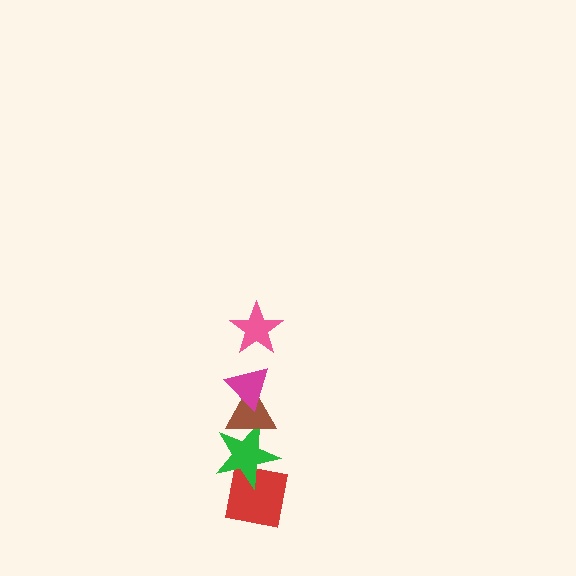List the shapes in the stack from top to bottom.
From top to bottom: the pink star, the magenta triangle, the brown triangle, the green star, the red square.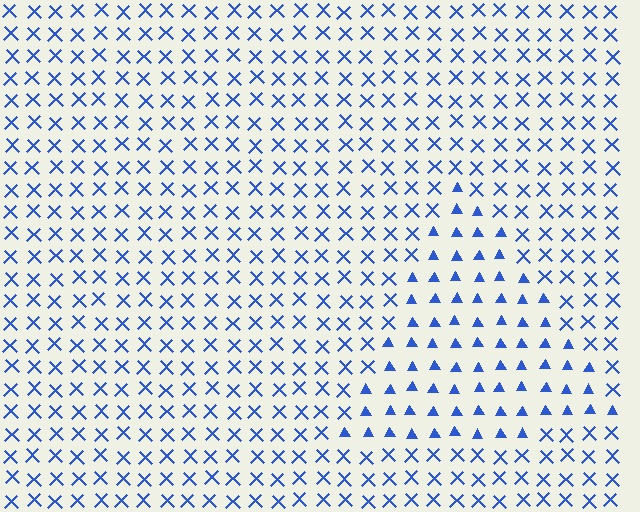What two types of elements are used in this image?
The image uses triangles inside the triangle region and X marks outside it.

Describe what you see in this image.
The image is filled with small blue elements arranged in a uniform grid. A triangle-shaped region contains triangles, while the surrounding area contains X marks. The boundary is defined purely by the change in element shape.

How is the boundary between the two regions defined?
The boundary is defined by a change in element shape: triangles inside vs. X marks outside. All elements share the same color and spacing.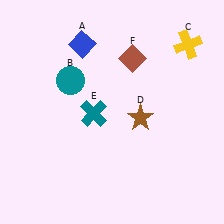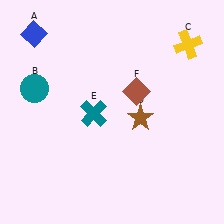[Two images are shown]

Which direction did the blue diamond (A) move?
The blue diamond (A) moved left.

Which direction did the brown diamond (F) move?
The brown diamond (F) moved down.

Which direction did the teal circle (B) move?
The teal circle (B) moved left.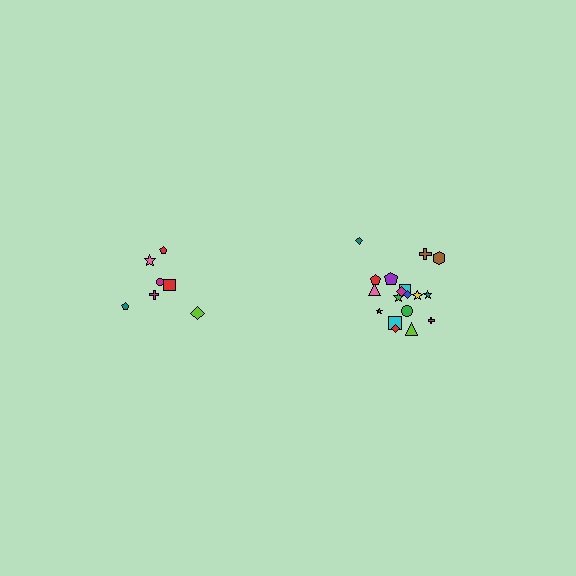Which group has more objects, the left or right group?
The right group.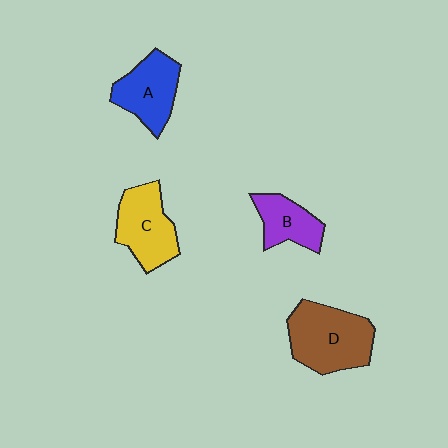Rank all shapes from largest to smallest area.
From largest to smallest: D (brown), C (yellow), A (blue), B (purple).